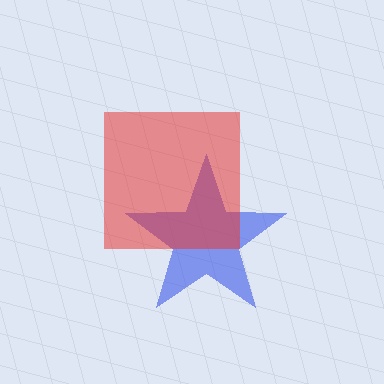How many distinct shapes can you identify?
There are 2 distinct shapes: a blue star, a red square.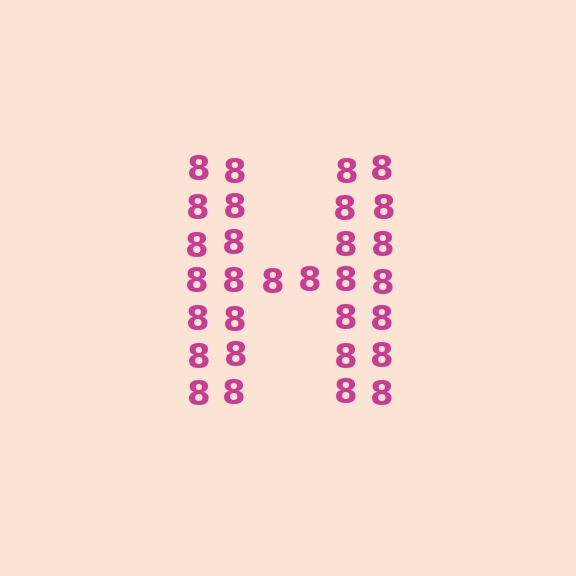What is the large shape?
The large shape is the letter H.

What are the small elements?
The small elements are digit 8's.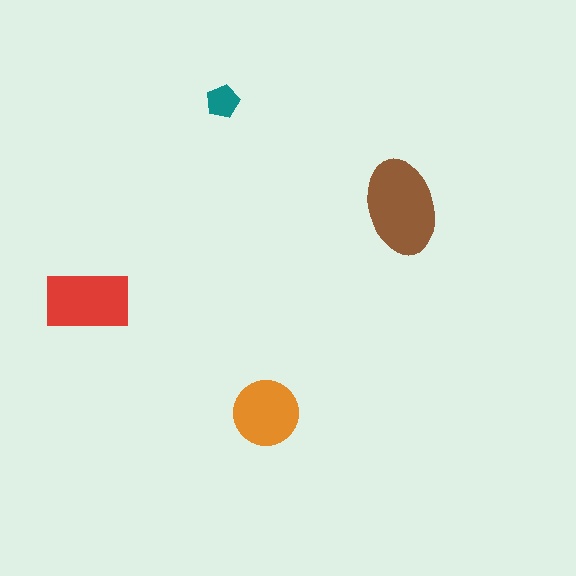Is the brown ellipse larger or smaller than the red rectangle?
Larger.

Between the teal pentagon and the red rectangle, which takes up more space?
The red rectangle.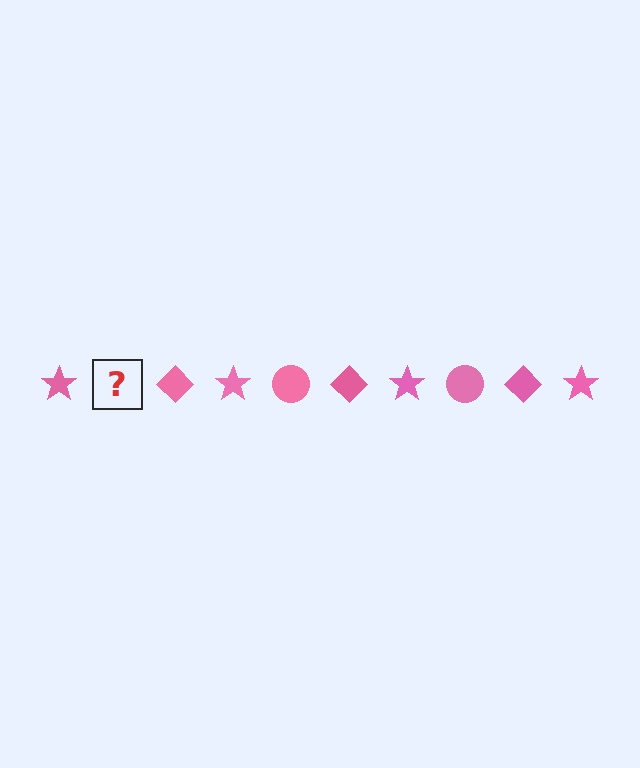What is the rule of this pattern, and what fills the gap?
The rule is that the pattern cycles through star, circle, diamond shapes in pink. The gap should be filled with a pink circle.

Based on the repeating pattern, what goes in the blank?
The blank should be a pink circle.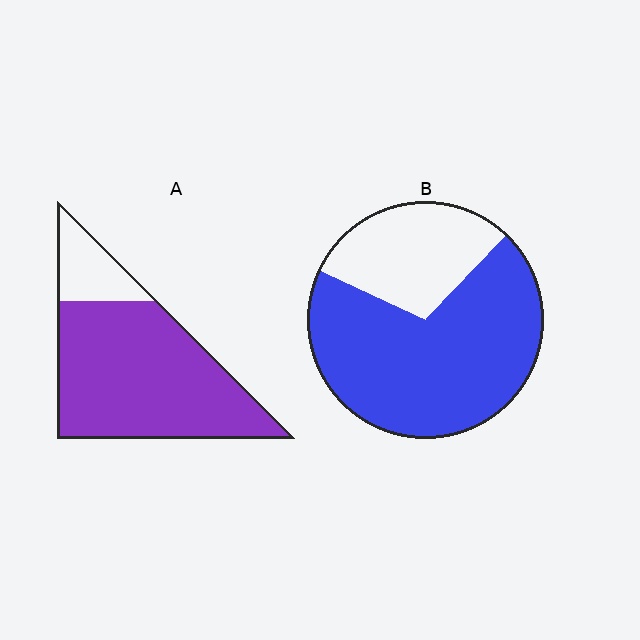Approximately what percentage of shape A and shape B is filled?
A is approximately 80% and B is approximately 70%.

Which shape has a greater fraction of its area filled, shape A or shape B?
Shape A.